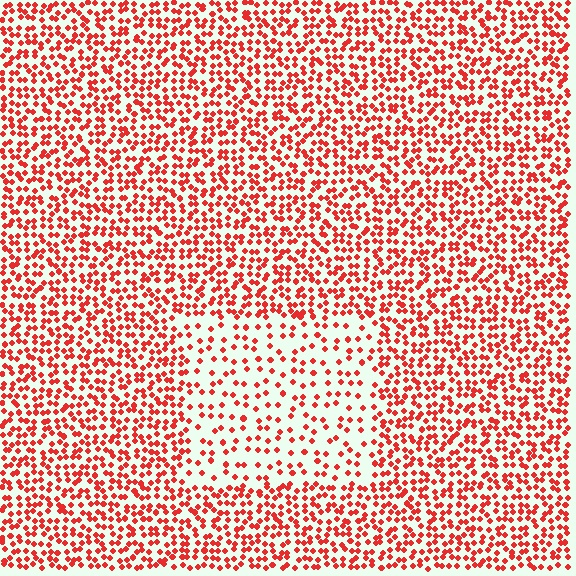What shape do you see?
I see a rectangle.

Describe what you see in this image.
The image contains small red elements arranged at two different densities. A rectangle-shaped region is visible where the elements are less densely packed than the surrounding area.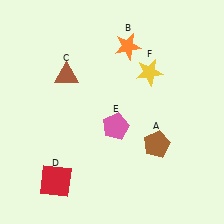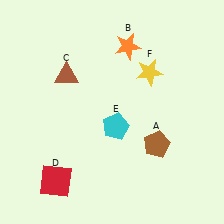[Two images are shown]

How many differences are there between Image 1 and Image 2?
There is 1 difference between the two images.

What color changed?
The pentagon (E) changed from pink in Image 1 to cyan in Image 2.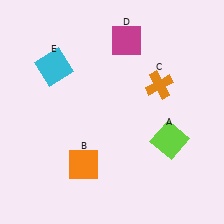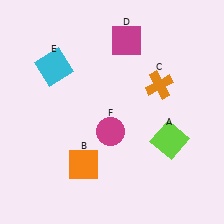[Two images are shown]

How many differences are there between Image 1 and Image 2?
There is 1 difference between the two images.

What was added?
A magenta circle (F) was added in Image 2.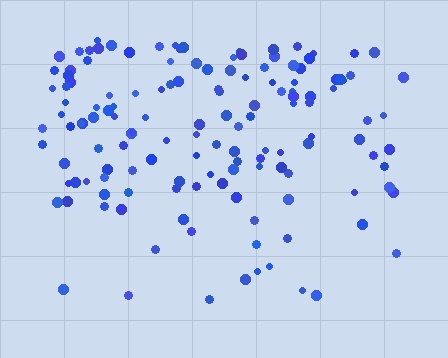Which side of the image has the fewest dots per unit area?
The bottom.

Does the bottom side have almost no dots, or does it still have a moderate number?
Still a moderate number, just noticeably fewer than the top.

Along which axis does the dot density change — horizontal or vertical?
Vertical.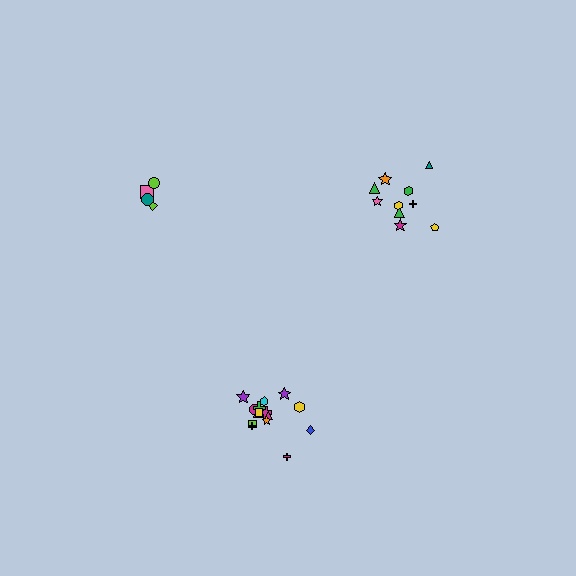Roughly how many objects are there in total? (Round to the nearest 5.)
Roughly 30 objects in total.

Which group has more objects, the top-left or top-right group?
The top-right group.